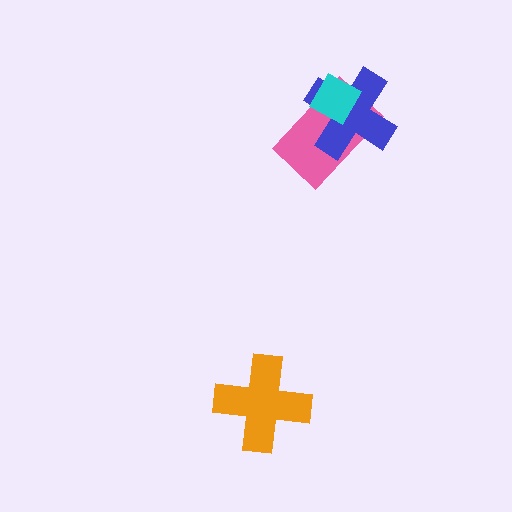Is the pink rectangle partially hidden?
Yes, it is partially covered by another shape.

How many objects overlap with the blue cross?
2 objects overlap with the blue cross.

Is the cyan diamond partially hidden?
No, no other shape covers it.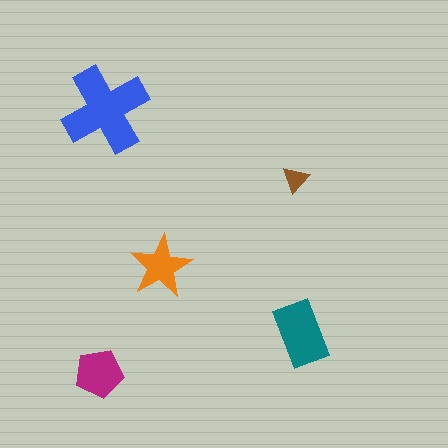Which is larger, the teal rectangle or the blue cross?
The blue cross.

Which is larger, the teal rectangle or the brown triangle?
The teal rectangle.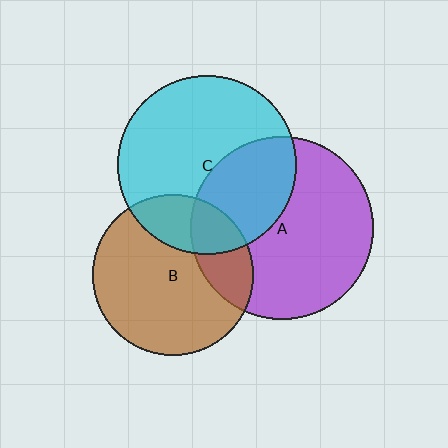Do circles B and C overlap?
Yes.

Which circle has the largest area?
Circle A (purple).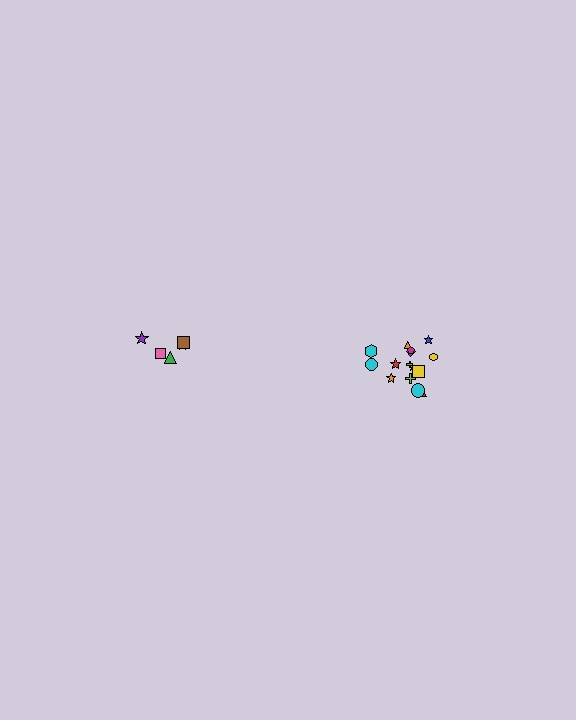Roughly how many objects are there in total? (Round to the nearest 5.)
Roughly 20 objects in total.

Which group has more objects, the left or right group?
The right group.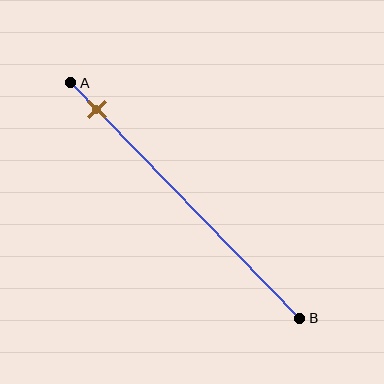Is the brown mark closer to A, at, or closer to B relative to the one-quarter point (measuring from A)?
The brown mark is closer to point A than the one-quarter point of segment AB.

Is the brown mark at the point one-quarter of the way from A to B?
No, the mark is at about 10% from A, not at the 25% one-quarter point.